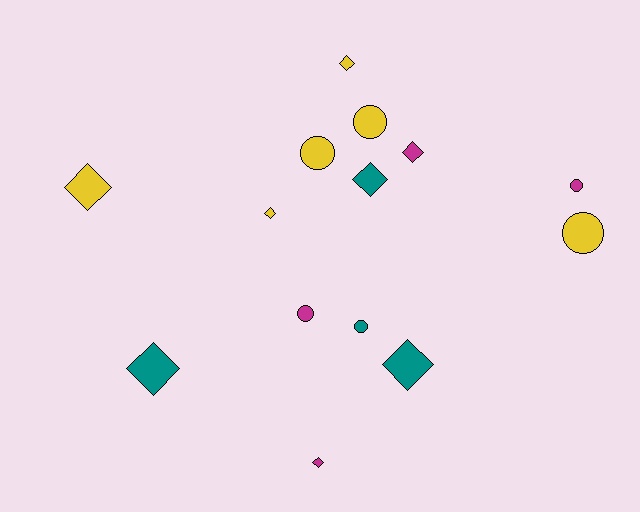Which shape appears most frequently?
Diamond, with 8 objects.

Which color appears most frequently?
Yellow, with 6 objects.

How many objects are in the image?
There are 14 objects.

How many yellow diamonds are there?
There are 3 yellow diamonds.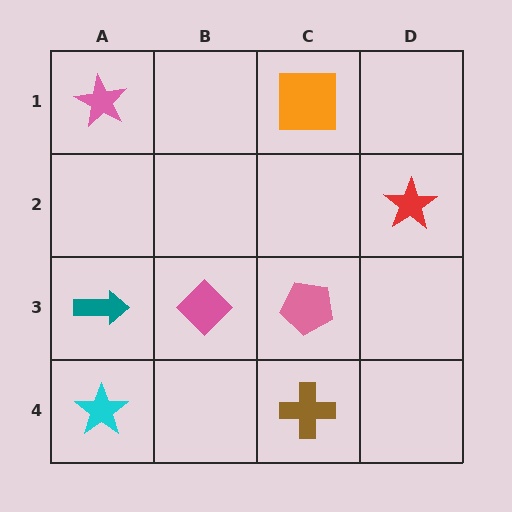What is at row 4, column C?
A brown cross.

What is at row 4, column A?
A cyan star.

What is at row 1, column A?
A pink star.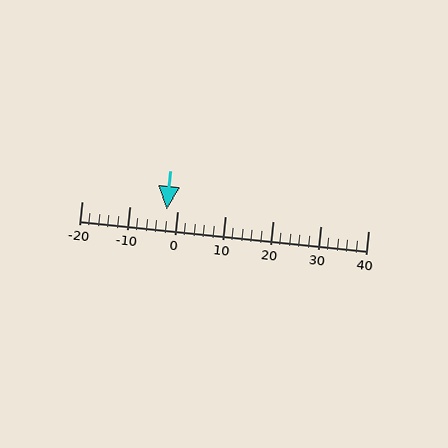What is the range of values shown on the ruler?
The ruler shows values from -20 to 40.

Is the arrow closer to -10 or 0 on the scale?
The arrow is closer to 0.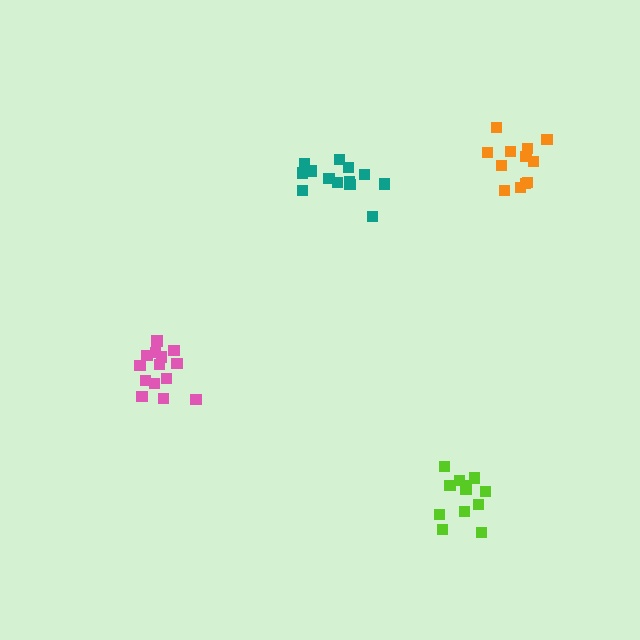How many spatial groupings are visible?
There are 4 spatial groupings.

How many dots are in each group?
Group 1: 12 dots, Group 2: 14 dots, Group 3: 13 dots, Group 4: 12 dots (51 total).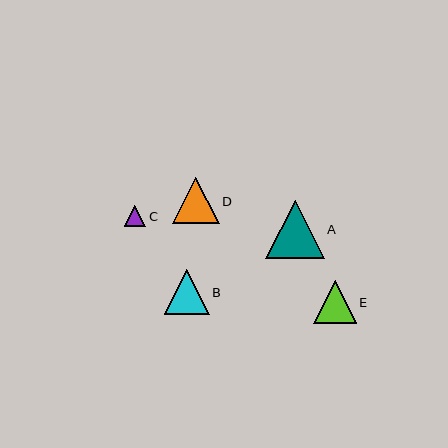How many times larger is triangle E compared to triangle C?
Triangle E is approximately 2.0 times the size of triangle C.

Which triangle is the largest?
Triangle A is the largest with a size of approximately 59 pixels.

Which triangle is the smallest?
Triangle C is the smallest with a size of approximately 22 pixels.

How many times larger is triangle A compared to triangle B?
Triangle A is approximately 1.3 times the size of triangle B.